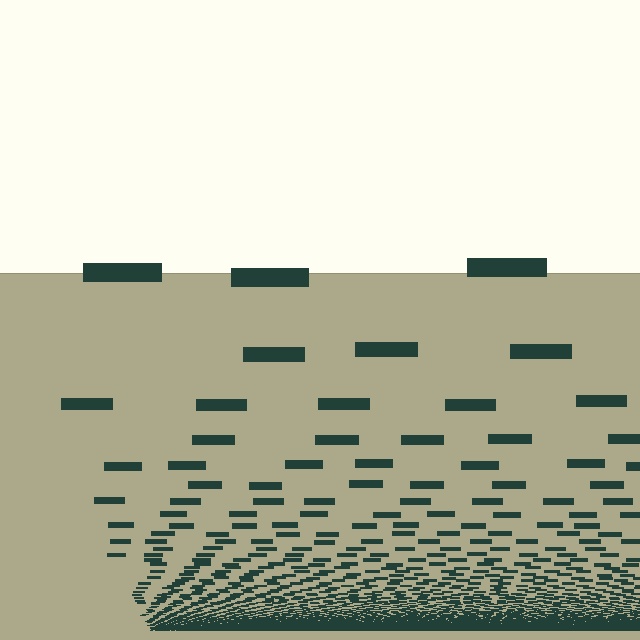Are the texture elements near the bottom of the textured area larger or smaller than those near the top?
Smaller. The gradient is inverted — elements near the bottom are smaller and denser.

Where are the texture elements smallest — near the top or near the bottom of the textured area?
Near the bottom.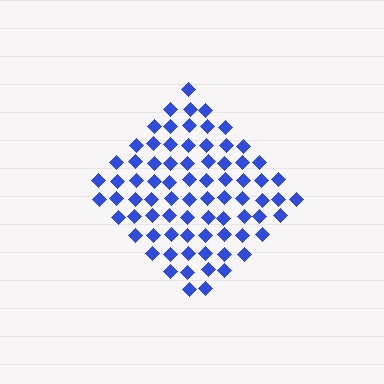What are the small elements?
The small elements are diamonds.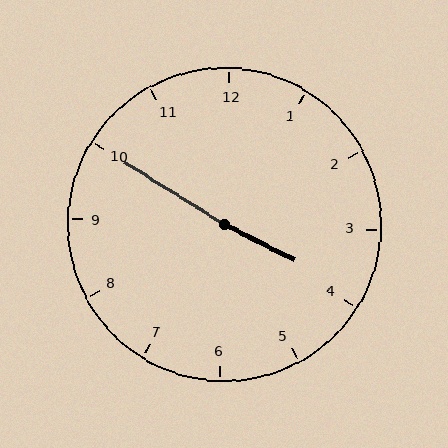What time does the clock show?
3:50.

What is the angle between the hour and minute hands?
Approximately 175 degrees.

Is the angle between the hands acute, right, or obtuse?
It is obtuse.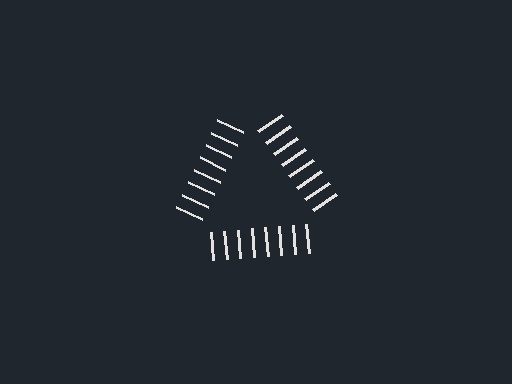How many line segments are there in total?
24 — 8 along each of the 3 edges.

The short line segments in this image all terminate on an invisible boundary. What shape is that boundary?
An illusory triangle — the line segments terminate on its edges but no continuous stroke is drawn.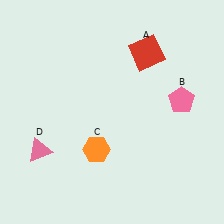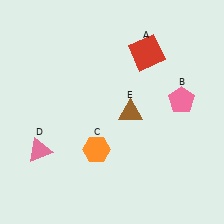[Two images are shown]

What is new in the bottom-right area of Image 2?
A brown triangle (E) was added in the bottom-right area of Image 2.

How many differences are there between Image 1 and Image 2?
There is 1 difference between the two images.